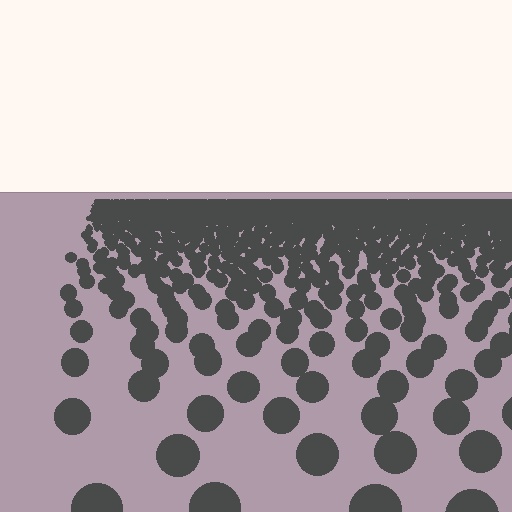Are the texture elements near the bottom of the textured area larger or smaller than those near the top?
Larger. Near the bottom, elements are closer to the viewer and appear at a bigger on-screen size.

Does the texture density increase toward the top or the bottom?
Density increases toward the top.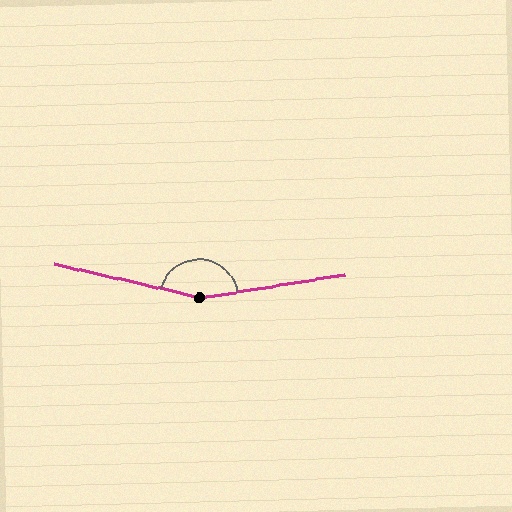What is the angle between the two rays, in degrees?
Approximately 158 degrees.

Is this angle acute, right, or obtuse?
It is obtuse.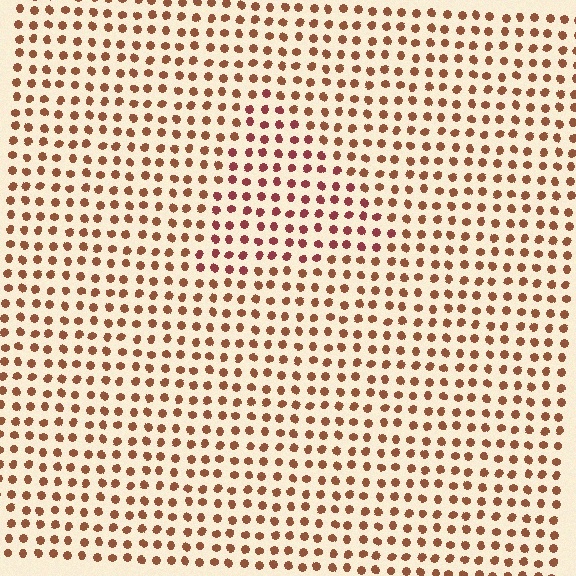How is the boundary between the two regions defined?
The boundary is defined purely by a slight shift in hue (about 25 degrees). Spacing, size, and orientation are identical on both sides.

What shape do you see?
I see a triangle.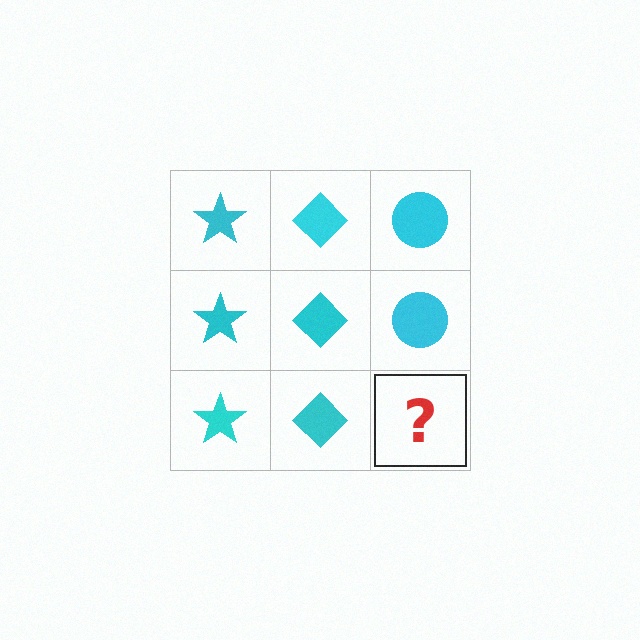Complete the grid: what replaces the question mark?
The question mark should be replaced with a cyan circle.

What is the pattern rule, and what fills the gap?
The rule is that each column has a consistent shape. The gap should be filled with a cyan circle.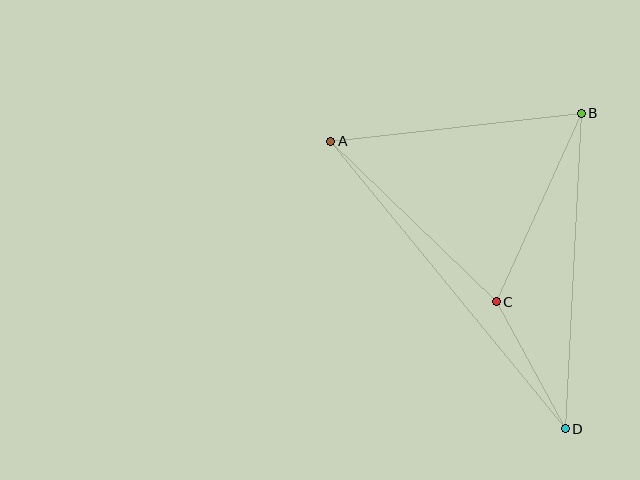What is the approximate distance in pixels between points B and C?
The distance between B and C is approximately 207 pixels.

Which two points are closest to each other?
Points C and D are closest to each other.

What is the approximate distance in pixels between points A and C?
The distance between A and C is approximately 231 pixels.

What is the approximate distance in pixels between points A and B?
The distance between A and B is approximately 252 pixels.